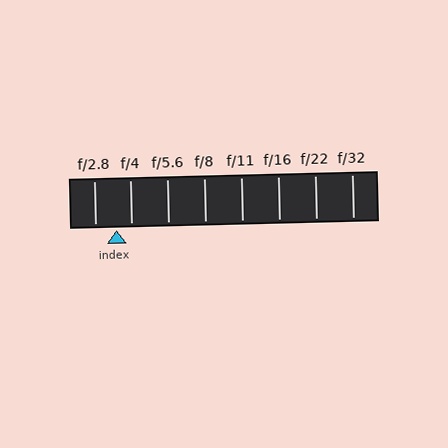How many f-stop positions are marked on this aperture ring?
There are 8 f-stop positions marked.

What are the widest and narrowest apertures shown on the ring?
The widest aperture shown is f/2.8 and the narrowest is f/32.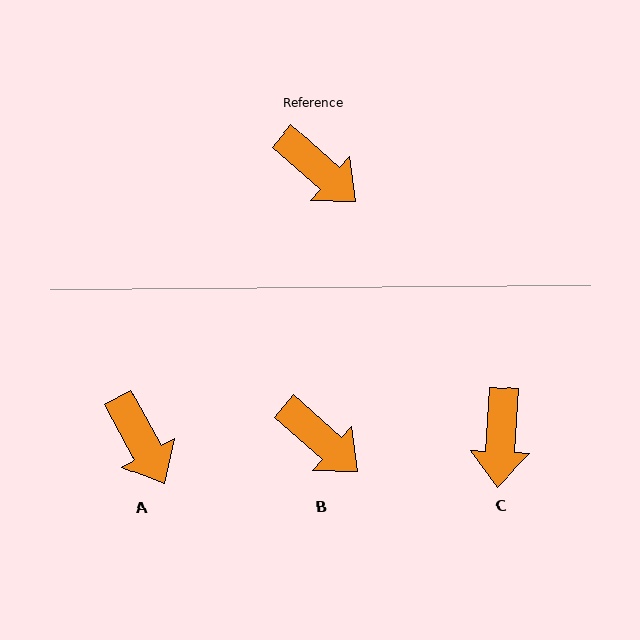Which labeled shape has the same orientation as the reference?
B.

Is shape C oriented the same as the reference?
No, it is off by about 52 degrees.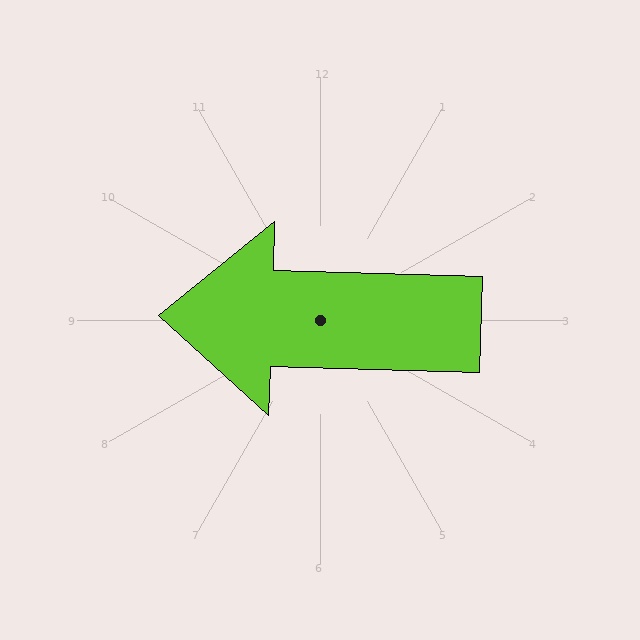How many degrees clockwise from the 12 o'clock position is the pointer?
Approximately 272 degrees.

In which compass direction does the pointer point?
West.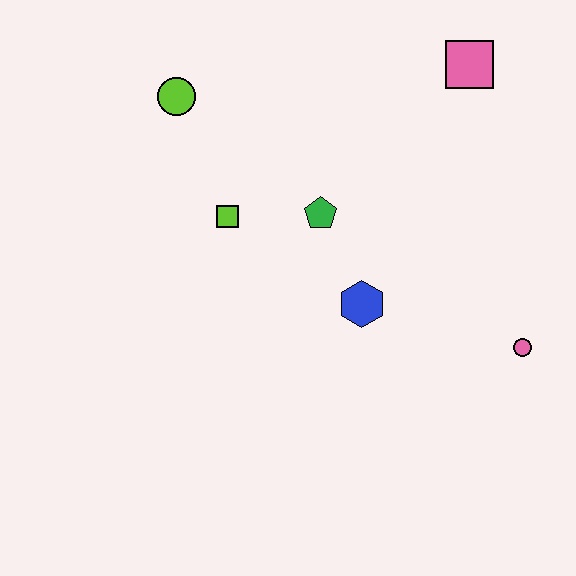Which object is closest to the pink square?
The green pentagon is closest to the pink square.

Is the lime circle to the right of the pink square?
No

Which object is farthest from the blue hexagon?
The lime circle is farthest from the blue hexagon.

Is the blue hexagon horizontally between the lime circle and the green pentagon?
No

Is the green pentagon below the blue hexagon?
No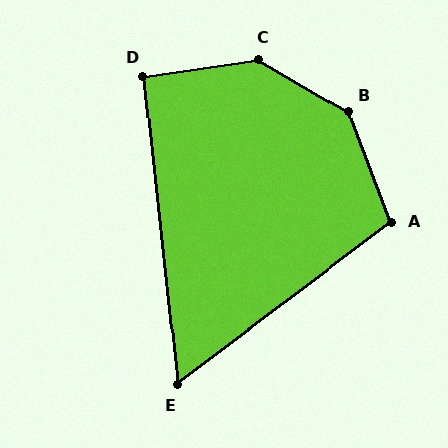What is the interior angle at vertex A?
Approximately 106 degrees (obtuse).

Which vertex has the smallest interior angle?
E, at approximately 59 degrees.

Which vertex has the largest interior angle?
C, at approximately 142 degrees.